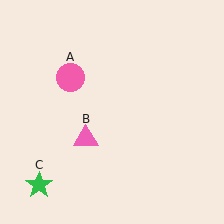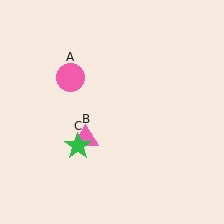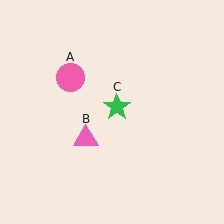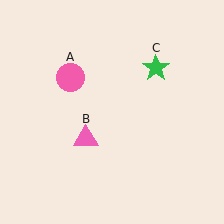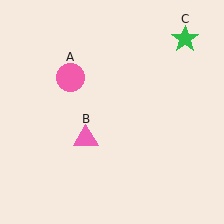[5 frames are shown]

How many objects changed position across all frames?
1 object changed position: green star (object C).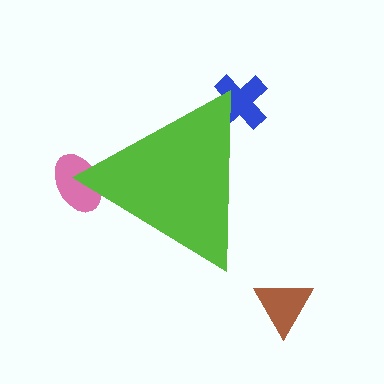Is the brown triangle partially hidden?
No, the brown triangle is fully visible.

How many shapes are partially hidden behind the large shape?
2 shapes are partially hidden.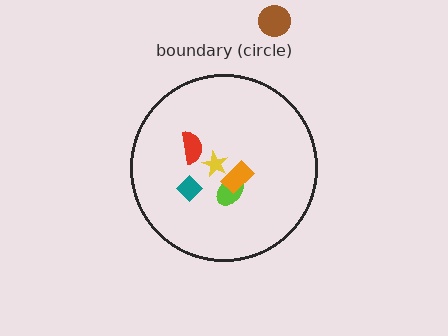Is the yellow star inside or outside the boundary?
Inside.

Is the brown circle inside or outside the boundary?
Outside.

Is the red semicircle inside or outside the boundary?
Inside.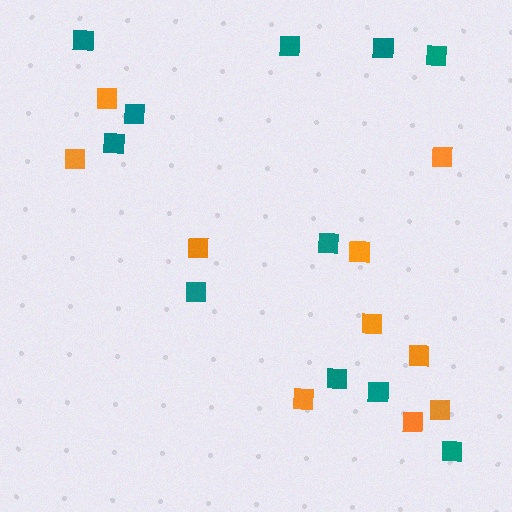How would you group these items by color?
There are 2 groups: one group of orange squares (10) and one group of teal squares (11).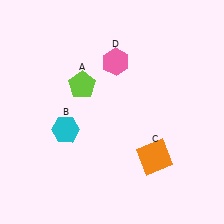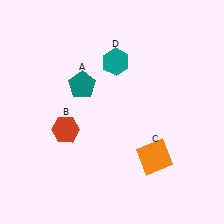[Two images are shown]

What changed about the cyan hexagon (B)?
In Image 1, B is cyan. In Image 2, it changed to red.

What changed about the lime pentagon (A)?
In Image 1, A is lime. In Image 2, it changed to teal.